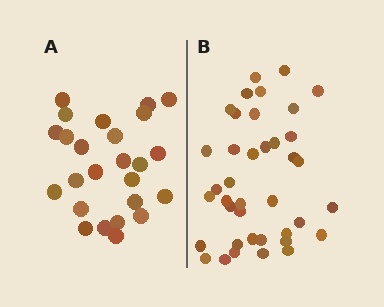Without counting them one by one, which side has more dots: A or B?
Region B (the right region) has more dots.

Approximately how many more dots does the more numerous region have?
Region B has approximately 15 more dots than region A.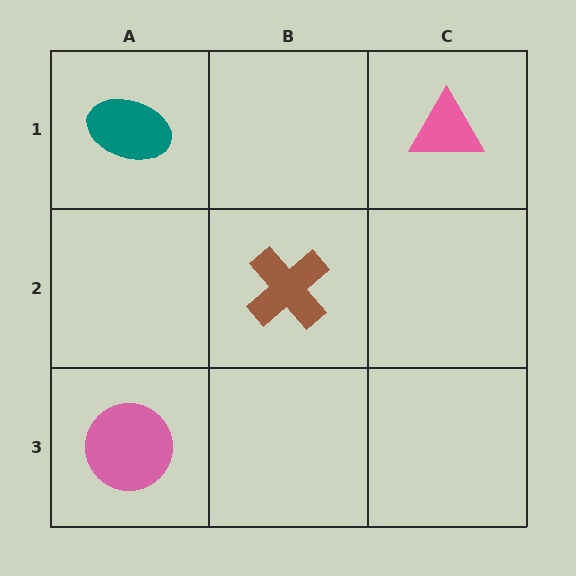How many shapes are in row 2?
1 shape.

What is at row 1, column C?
A pink triangle.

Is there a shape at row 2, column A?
No, that cell is empty.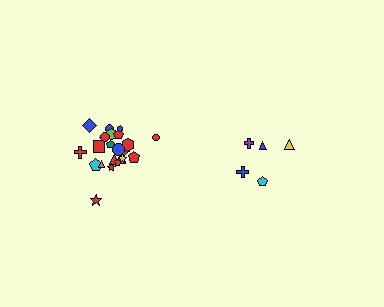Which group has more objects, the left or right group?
The left group.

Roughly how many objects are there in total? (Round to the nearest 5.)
Roughly 30 objects in total.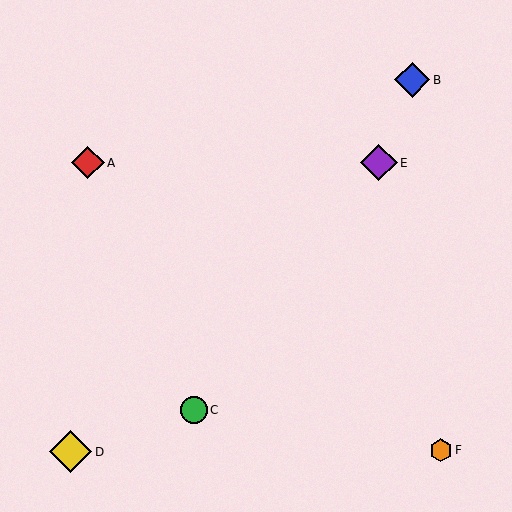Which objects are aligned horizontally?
Objects A, E are aligned horizontally.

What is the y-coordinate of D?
Object D is at y≈452.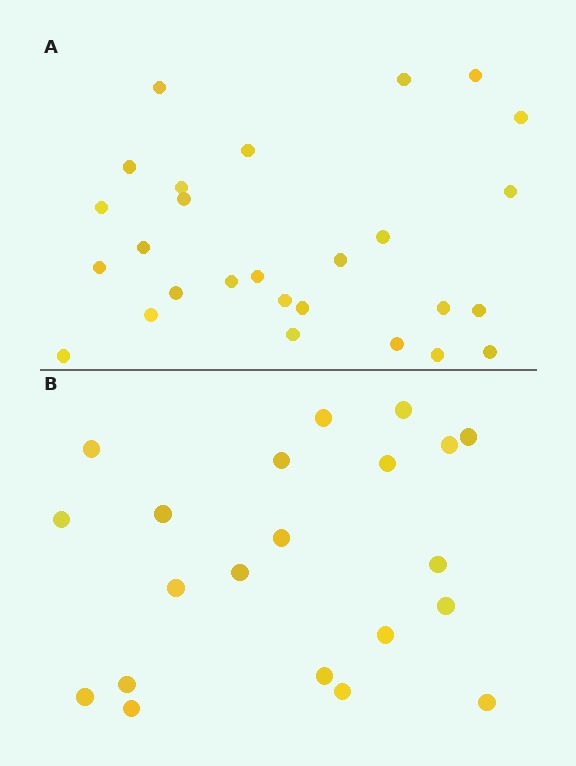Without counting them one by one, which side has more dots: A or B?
Region A (the top region) has more dots.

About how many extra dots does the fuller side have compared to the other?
Region A has about 6 more dots than region B.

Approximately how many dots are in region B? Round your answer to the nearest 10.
About 20 dots. (The exact count is 21, which rounds to 20.)